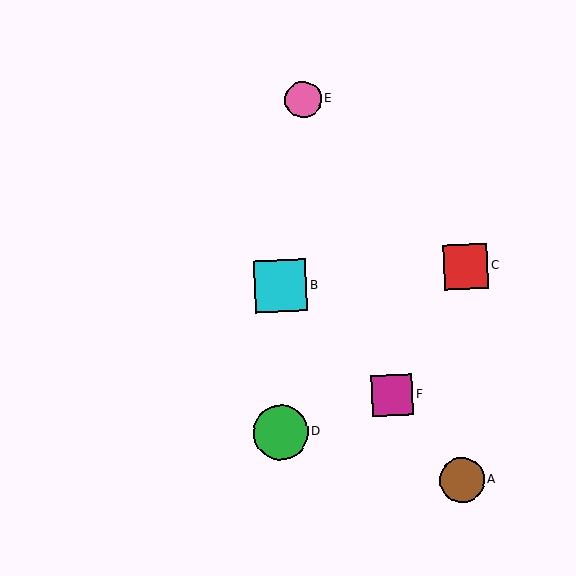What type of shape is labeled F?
Shape F is a magenta square.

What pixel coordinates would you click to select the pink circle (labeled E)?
Click at (303, 100) to select the pink circle E.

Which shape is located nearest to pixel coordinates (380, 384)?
The magenta square (labeled F) at (392, 395) is nearest to that location.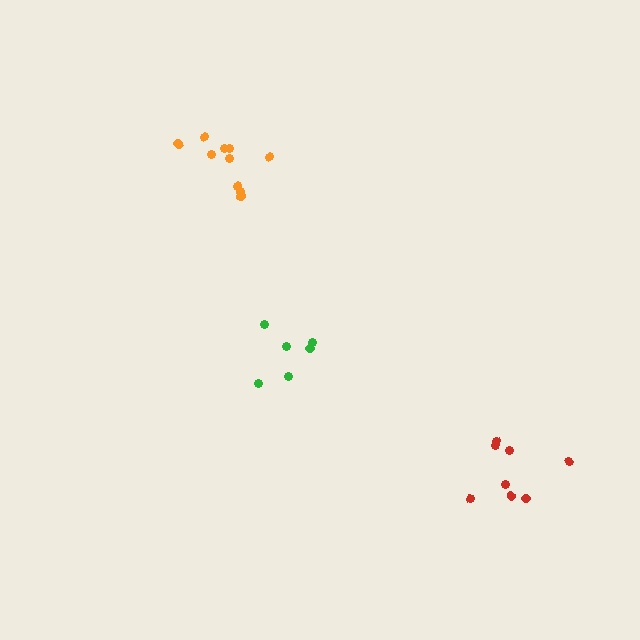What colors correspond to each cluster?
The clusters are colored: green, orange, red.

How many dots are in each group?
Group 1: 6 dots, Group 2: 10 dots, Group 3: 8 dots (24 total).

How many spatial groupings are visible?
There are 3 spatial groupings.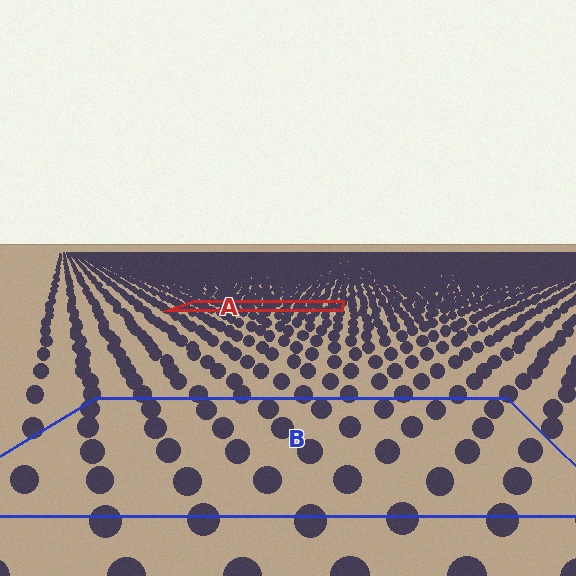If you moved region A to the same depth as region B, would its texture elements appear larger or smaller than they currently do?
They would appear larger. At a closer depth, the same texture elements are projected at a bigger on-screen size.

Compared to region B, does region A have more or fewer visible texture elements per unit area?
Region A has more texture elements per unit area — they are packed more densely because it is farther away.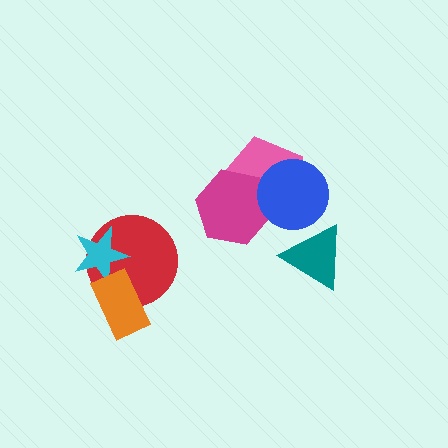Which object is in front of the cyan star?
The orange rectangle is in front of the cyan star.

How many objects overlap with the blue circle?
3 objects overlap with the blue circle.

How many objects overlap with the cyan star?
2 objects overlap with the cyan star.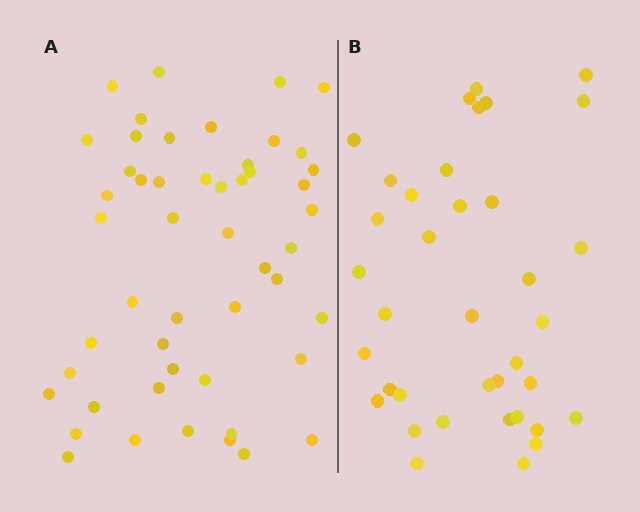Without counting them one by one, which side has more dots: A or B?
Region A (the left region) has more dots.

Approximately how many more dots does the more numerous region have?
Region A has approximately 15 more dots than region B.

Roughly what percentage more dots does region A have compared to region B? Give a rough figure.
About 35% more.